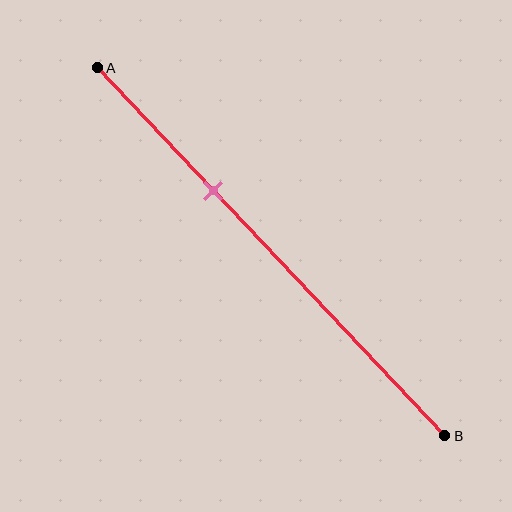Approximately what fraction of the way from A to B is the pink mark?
The pink mark is approximately 35% of the way from A to B.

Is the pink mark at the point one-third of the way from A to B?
Yes, the mark is approximately at the one-third point.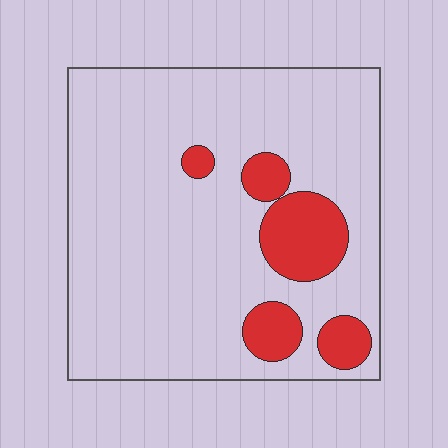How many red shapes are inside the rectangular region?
5.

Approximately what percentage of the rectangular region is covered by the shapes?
Approximately 15%.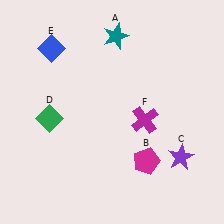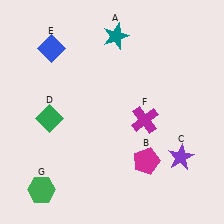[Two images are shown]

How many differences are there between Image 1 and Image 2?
There is 1 difference between the two images.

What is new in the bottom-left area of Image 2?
A green hexagon (G) was added in the bottom-left area of Image 2.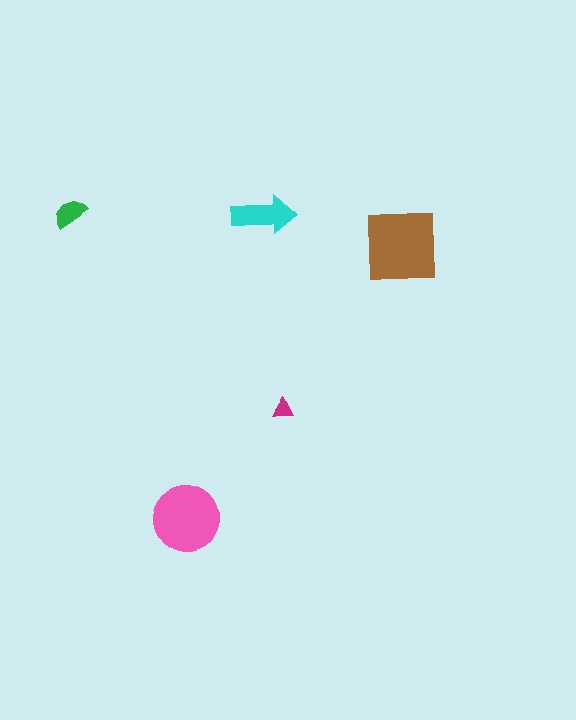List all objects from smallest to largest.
The magenta triangle, the green semicircle, the cyan arrow, the pink circle, the brown square.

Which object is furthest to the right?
The brown square is rightmost.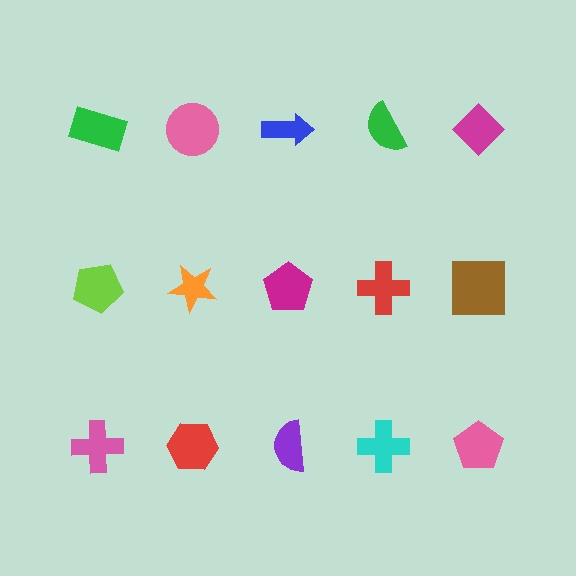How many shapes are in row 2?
5 shapes.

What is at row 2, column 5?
A brown square.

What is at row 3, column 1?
A pink cross.